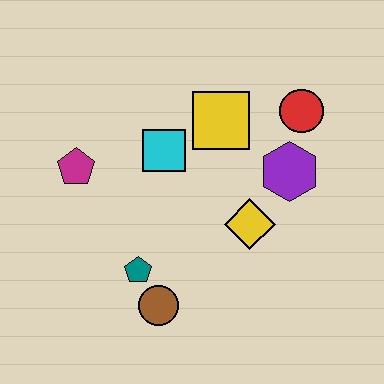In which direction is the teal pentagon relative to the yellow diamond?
The teal pentagon is to the left of the yellow diamond.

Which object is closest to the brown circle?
The teal pentagon is closest to the brown circle.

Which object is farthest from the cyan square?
The brown circle is farthest from the cyan square.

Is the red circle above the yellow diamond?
Yes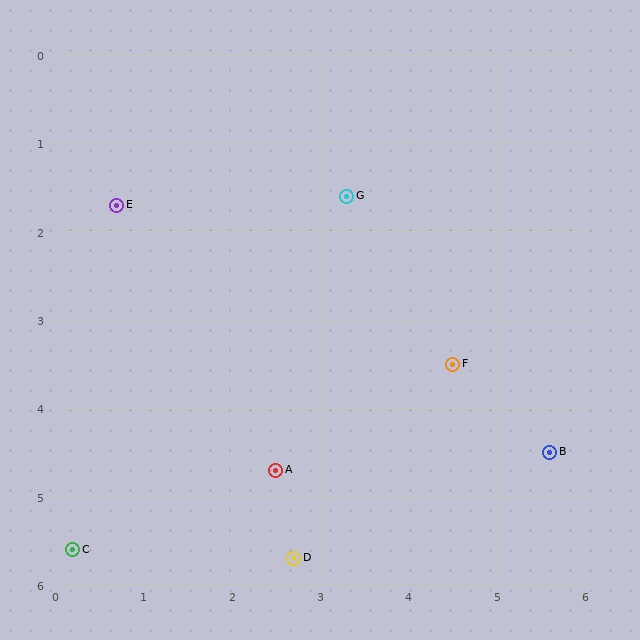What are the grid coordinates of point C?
Point C is at approximately (0.2, 5.6).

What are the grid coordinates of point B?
Point B is at approximately (5.6, 4.5).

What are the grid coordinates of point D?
Point D is at approximately (2.7, 5.7).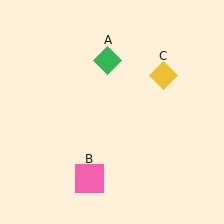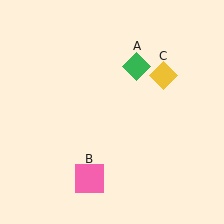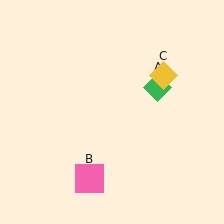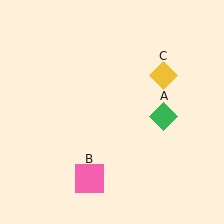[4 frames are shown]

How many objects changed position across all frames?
1 object changed position: green diamond (object A).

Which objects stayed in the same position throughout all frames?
Pink square (object B) and yellow diamond (object C) remained stationary.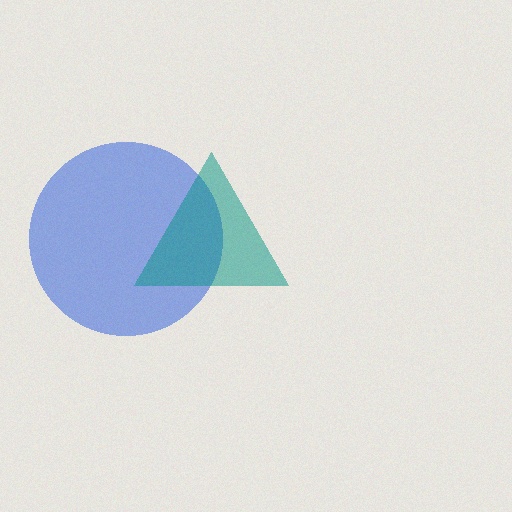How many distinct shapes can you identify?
There are 2 distinct shapes: a blue circle, a teal triangle.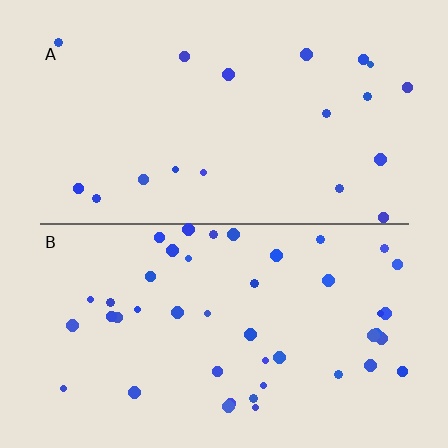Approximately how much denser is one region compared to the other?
Approximately 2.3× — region B over region A.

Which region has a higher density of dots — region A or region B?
B (the bottom).